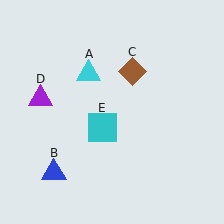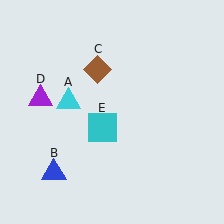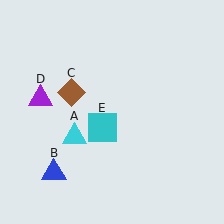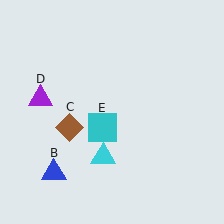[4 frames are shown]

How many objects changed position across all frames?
2 objects changed position: cyan triangle (object A), brown diamond (object C).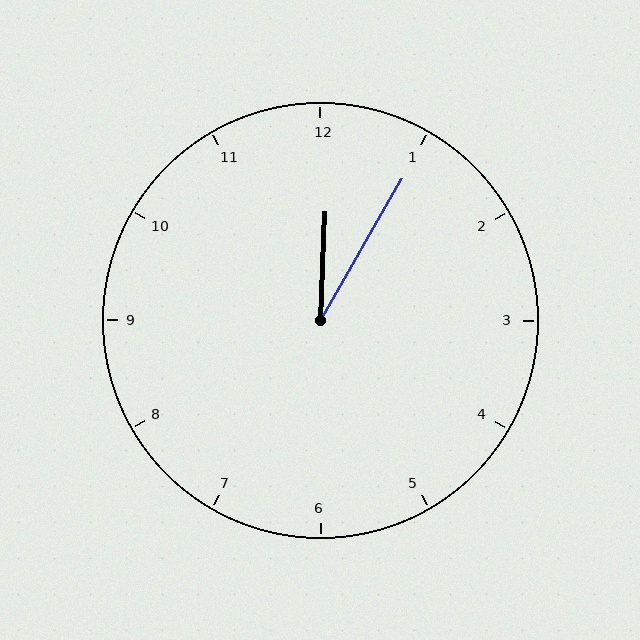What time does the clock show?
12:05.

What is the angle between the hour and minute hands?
Approximately 28 degrees.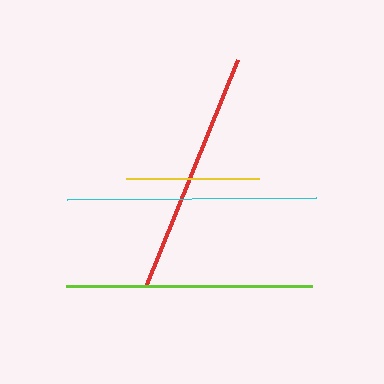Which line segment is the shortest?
The yellow line is the shortest at approximately 133 pixels.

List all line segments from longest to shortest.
From longest to shortest: cyan, red, lime, yellow.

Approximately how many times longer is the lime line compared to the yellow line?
The lime line is approximately 1.8 times the length of the yellow line.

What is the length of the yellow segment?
The yellow segment is approximately 133 pixels long.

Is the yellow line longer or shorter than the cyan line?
The cyan line is longer than the yellow line.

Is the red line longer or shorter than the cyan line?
The cyan line is longer than the red line.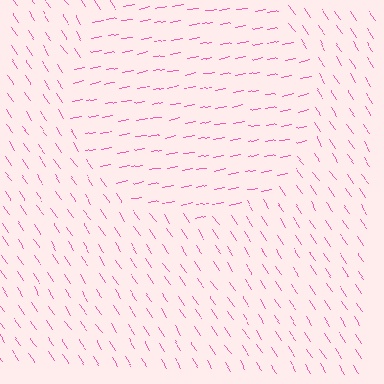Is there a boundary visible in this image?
Yes, there is a texture boundary formed by a change in line orientation.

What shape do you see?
I see a circle.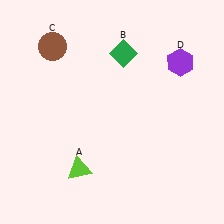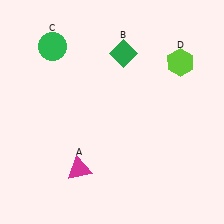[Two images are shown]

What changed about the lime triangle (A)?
In Image 1, A is lime. In Image 2, it changed to magenta.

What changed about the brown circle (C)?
In Image 1, C is brown. In Image 2, it changed to green.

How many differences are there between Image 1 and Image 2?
There are 3 differences between the two images.